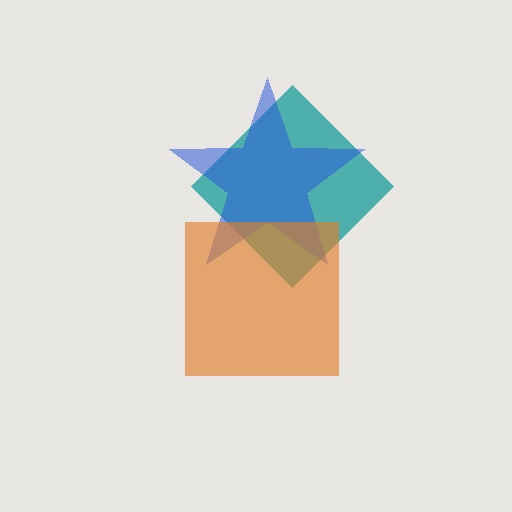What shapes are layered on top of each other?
The layered shapes are: a teal diamond, a blue star, an orange square.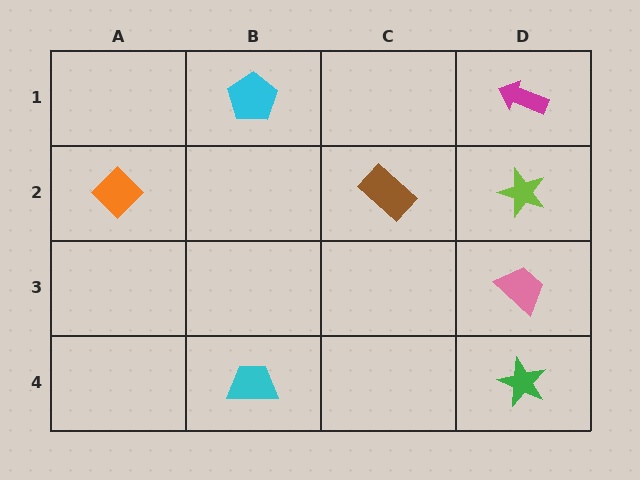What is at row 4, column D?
A green star.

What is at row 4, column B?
A cyan trapezoid.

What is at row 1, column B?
A cyan pentagon.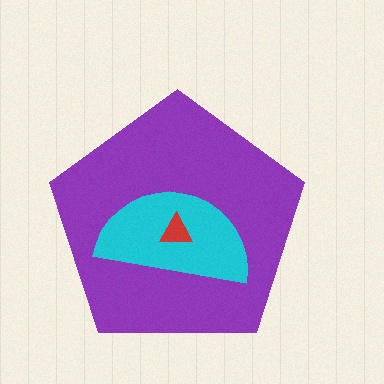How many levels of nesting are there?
3.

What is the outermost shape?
The purple pentagon.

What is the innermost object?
The red triangle.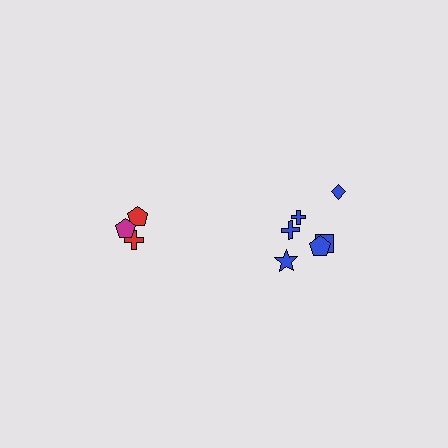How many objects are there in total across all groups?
There are 9 objects.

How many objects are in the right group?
There are 6 objects.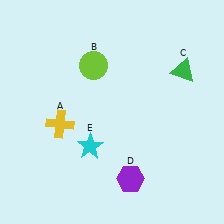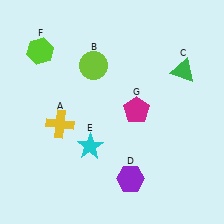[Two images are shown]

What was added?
A lime hexagon (F), a magenta pentagon (G) were added in Image 2.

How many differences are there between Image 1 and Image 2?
There are 2 differences between the two images.